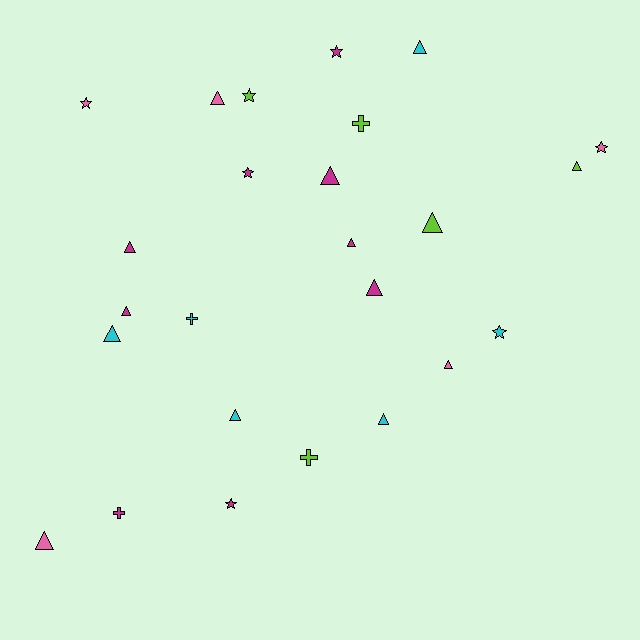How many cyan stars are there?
There is 1 cyan star.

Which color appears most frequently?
Magenta, with 9 objects.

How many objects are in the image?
There are 25 objects.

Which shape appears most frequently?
Triangle, with 14 objects.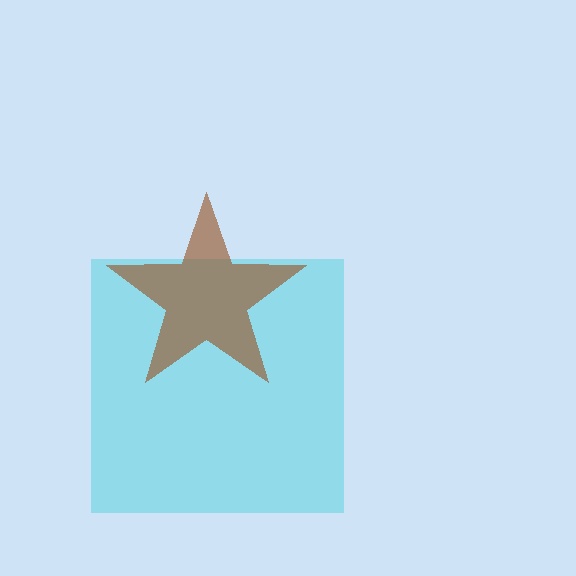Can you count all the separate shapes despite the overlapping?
Yes, there are 2 separate shapes.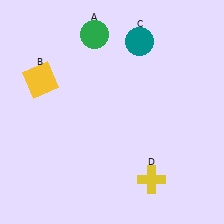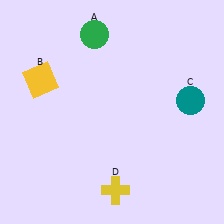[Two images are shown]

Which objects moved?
The objects that moved are: the teal circle (C), the yellow cross (D).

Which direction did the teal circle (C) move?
The teal circle (C) moved down.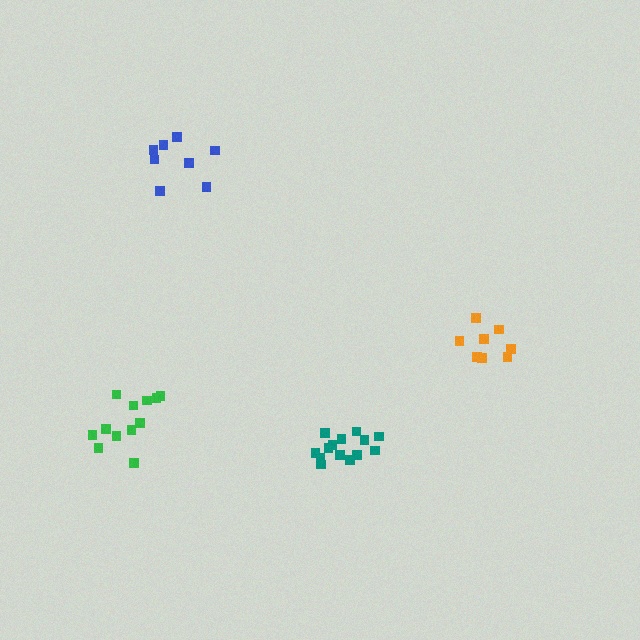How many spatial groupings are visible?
There are 4 spatial groupings.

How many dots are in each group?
Group 1: 8 dots, Group 2: 14 dots, Group 3: 8 dots, Group 4: 12 dots (42 total).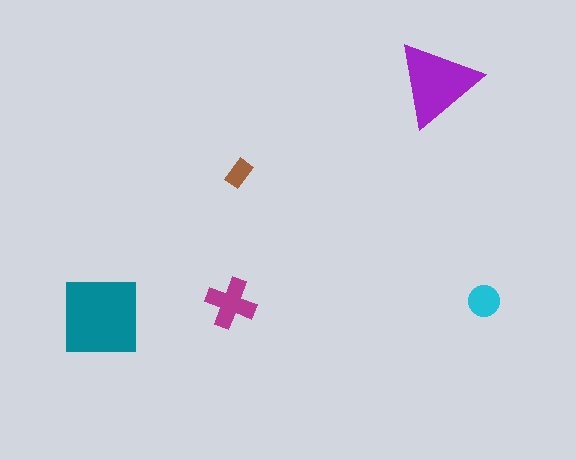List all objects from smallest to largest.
The brown rectangle, the cyan circle, the magenta cross, the purple triangle, the teal square.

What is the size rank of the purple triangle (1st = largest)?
2nd.